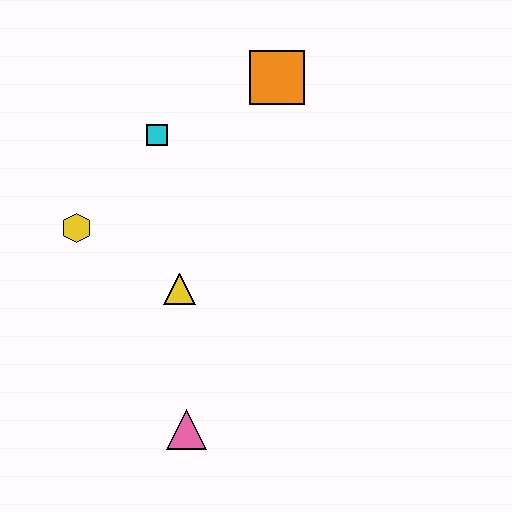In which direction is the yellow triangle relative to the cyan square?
The yellow triangle is below the cyan square.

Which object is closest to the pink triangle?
The yellow triangle is closest to the pink triangle.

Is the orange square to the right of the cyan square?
Yes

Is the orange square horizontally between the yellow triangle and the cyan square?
No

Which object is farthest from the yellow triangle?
The orange square is farthest from the yellow triangle.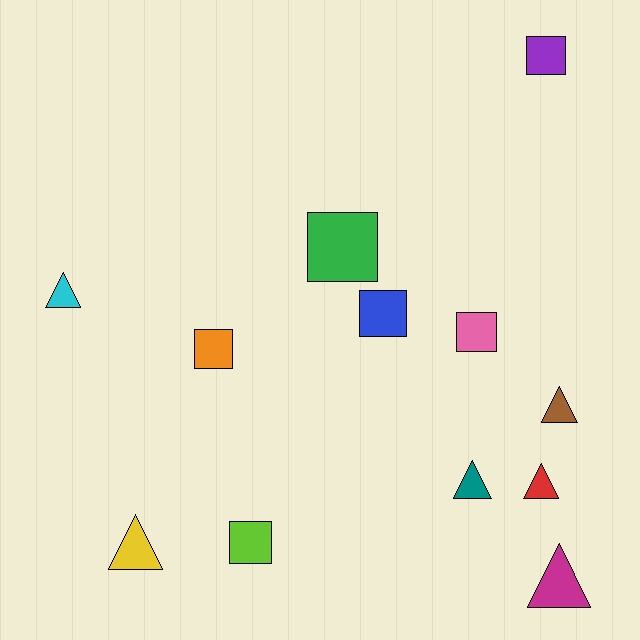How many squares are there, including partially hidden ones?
There are 6 squares.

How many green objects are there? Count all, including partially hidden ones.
There is 1 green object.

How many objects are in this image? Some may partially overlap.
There are 12 objects.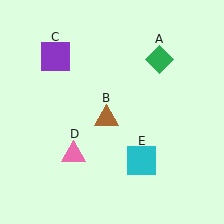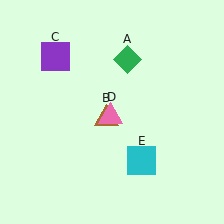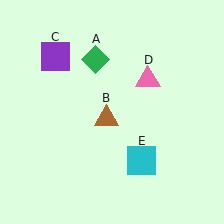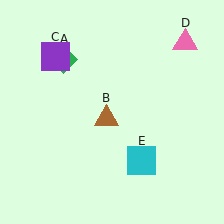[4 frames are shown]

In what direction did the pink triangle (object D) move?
The pink triangle (object D) moved up and to the right.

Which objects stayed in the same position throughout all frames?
Brown triangle (object B) and purple square (object C) and cyan square (object E) remained stationary.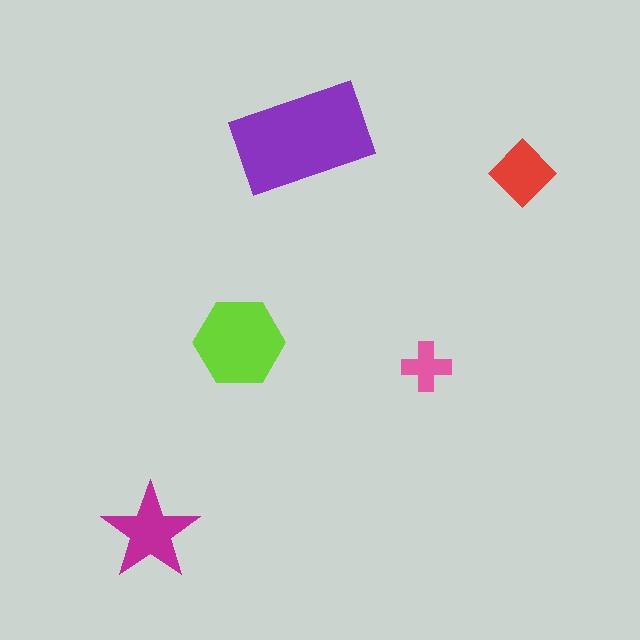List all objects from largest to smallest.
The purple rectangle, the lime hexagon, the magenta star, the red diamond, the pink cross.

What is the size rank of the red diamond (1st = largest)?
4th.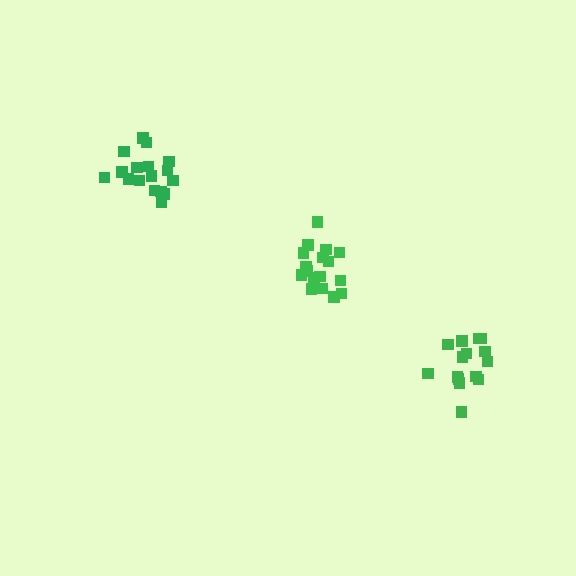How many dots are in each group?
Group 1: 18 dots, Group 2: 15 dots, Group 3: 17 dots (50 total).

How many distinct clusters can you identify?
There are 3 distinct clusters.